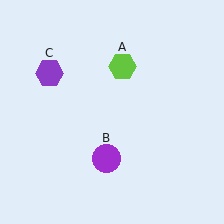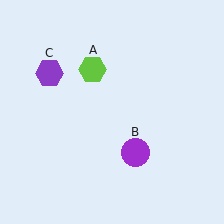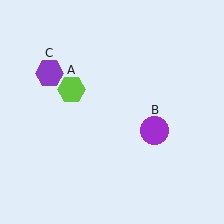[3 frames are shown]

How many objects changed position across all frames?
2 objects changed position: lime hexagon (object A), purple circle (object B).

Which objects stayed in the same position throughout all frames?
Purple hexagon (object C) remained stationary.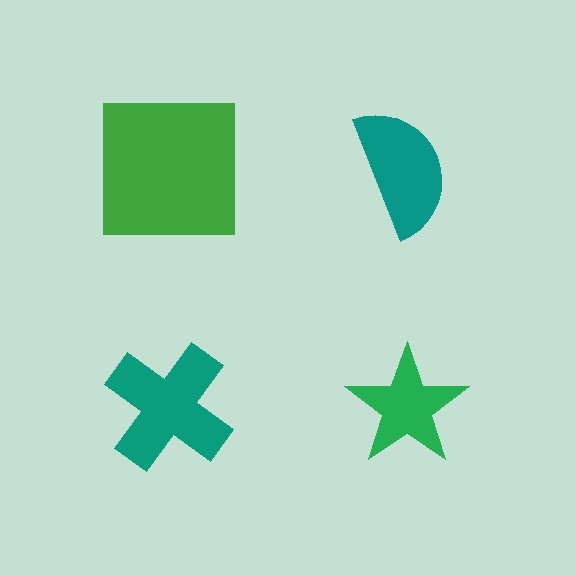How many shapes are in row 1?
2 shapes.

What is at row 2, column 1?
A teal cross.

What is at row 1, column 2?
A teal semicircle.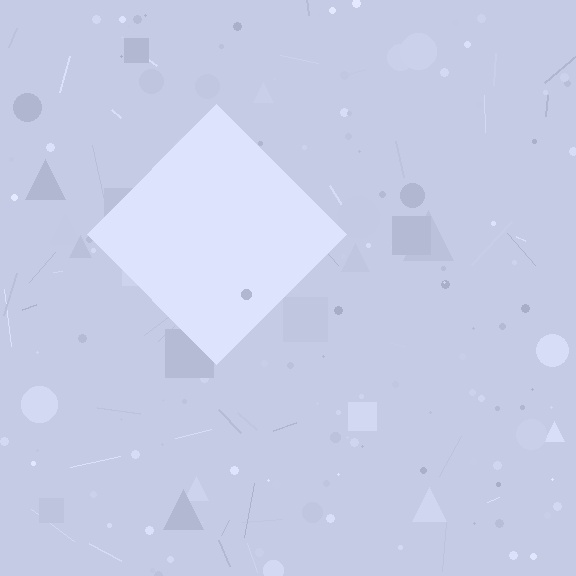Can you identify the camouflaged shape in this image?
The camouflaged shape is a diamond.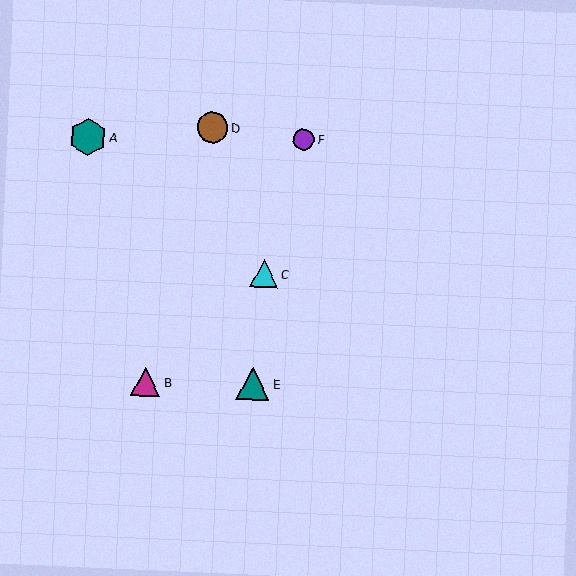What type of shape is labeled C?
Shape C is a cyan triangle.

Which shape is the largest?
The teal hexagon (labeled A) is the largest.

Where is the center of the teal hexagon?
The center of the teal hexagon is at (88, 137).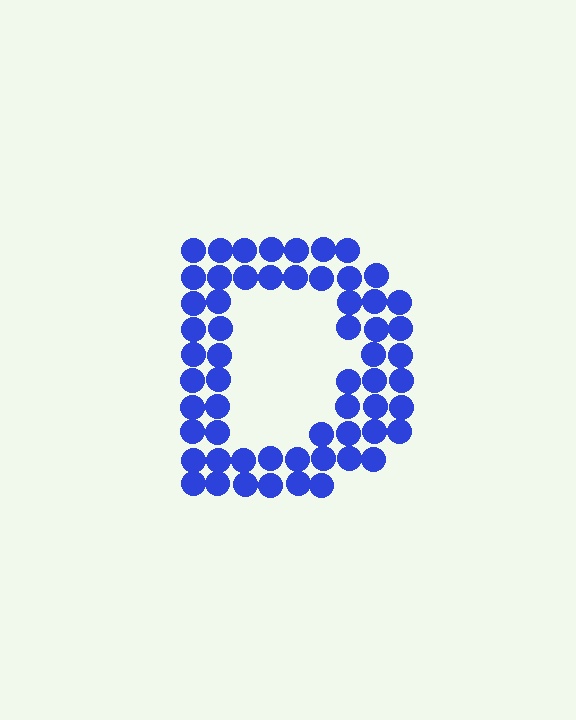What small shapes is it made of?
It is made of small circles.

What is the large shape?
The large shape is the letter D.